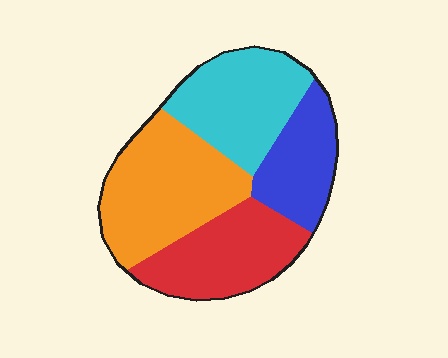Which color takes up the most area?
Orange, at roughly 30%.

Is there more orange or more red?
Orange.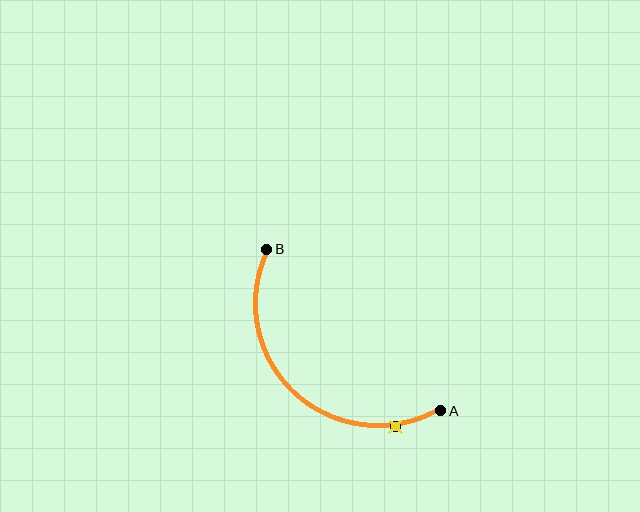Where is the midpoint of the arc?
The arc midpoint is the point on the curve farthest from the straight line joining A and B. It sits below and to the left of that line.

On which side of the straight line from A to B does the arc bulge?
The arc bulges below and to the left of the straight line connecting A and B.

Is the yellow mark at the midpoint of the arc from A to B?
No. The yellow mark lies on the arc but is closer to endpoint A. The arc midpoint would be at the point on the curve equidistant along the arc from both A and B.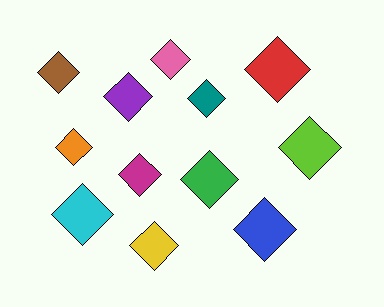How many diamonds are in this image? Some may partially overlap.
There are 12 diamonds.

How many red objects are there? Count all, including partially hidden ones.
There is 1 red object.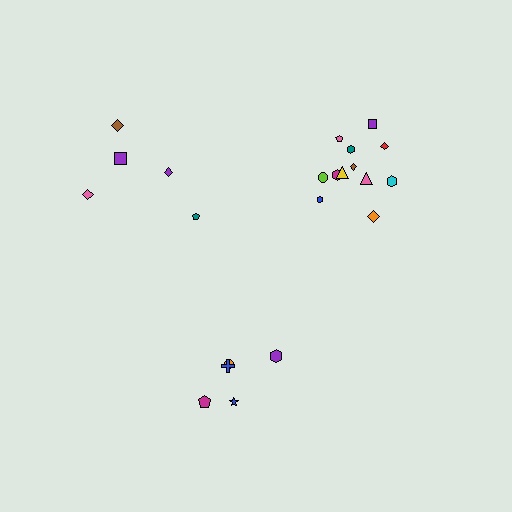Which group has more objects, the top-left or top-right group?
The top-right group.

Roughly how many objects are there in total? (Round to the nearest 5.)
Roughly 20 objects in total.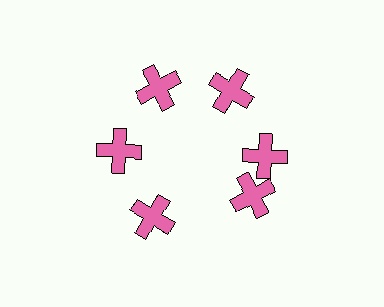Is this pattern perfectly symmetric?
No. The 6 pink crosses are arranged in a ring, but one element near the 5 o'clock position is rotated out of alignment along the ring, breaking the 6-fold rotational symmetry.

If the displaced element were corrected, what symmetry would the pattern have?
It would have 6-fold rotational symmetry — the pattern would map onto itself every 60 degrees.